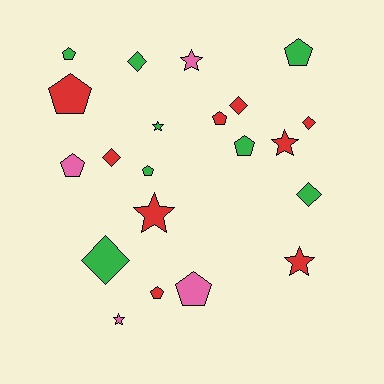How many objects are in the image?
There are 21 objects.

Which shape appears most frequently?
Pentagon, with 9 objects.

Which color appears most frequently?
Red, with 9 objects.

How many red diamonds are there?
There are 3 red diamonds.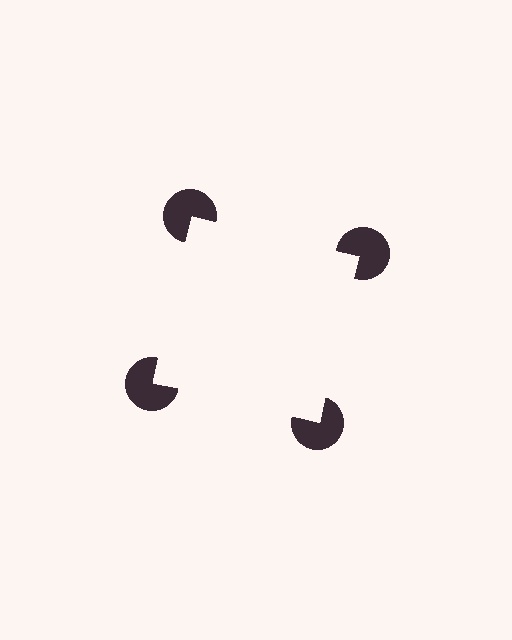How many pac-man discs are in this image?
There are 4 — one at each vertex of the illusory square.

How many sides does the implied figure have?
4 sides.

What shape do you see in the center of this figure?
An illusory square — its edges are inferred from the aligned wedge cuts in the pac-man discs, not physically drawn.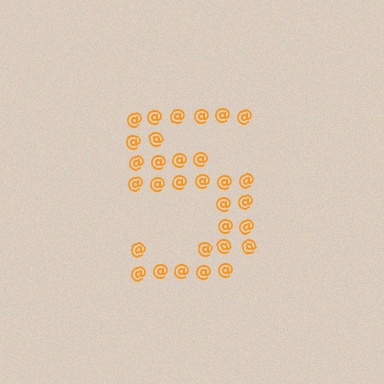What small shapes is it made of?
It is made of small at signs.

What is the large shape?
The large shape is the digit 5.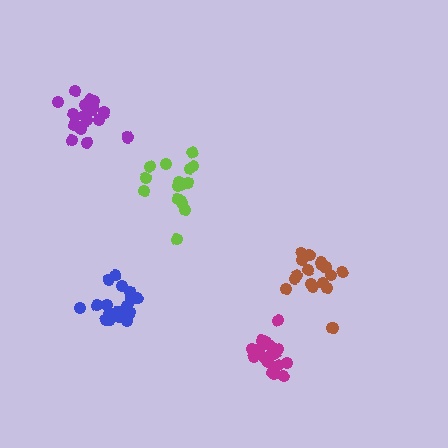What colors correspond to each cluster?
The clusters are colored: brown, blue, lime, magenta, purple.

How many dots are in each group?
Group 1: 17 dots, Group 2: 20 dots, Group 3: 17 dots, Group 4: 19 dots, Group 5: 19 dots (92 total).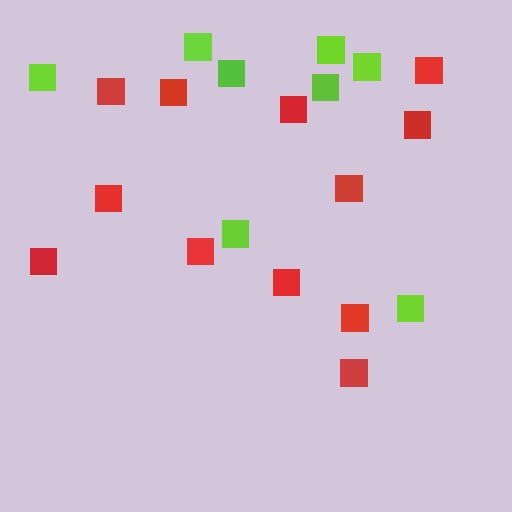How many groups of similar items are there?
There are 2 groups: one group of red squares (12) and one group of lime squares (8).